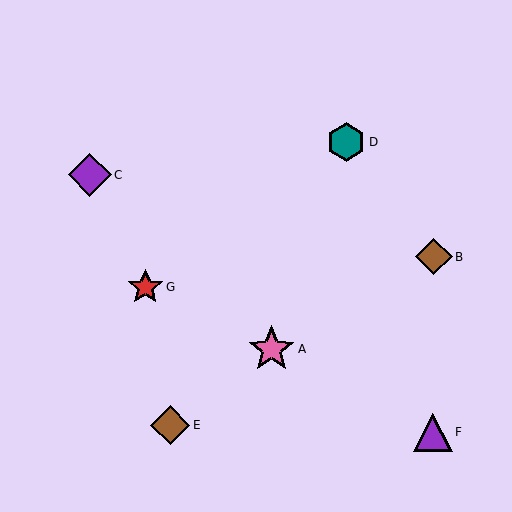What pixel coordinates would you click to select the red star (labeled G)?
Click at (145, 287) to select the red star G.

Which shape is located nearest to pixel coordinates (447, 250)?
The brown diamond (labeled B) at (434, 257) is nearest to that location.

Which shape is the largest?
The pink star (labeled A) is the largest.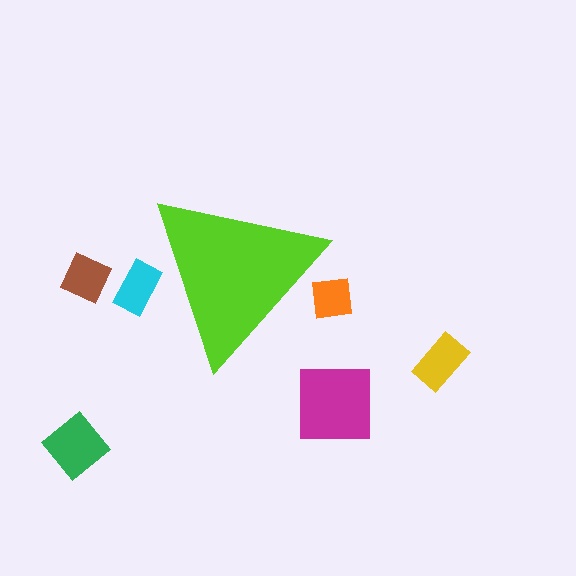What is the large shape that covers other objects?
A lime triangle.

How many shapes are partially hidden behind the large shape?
2 shapes are partially hidden.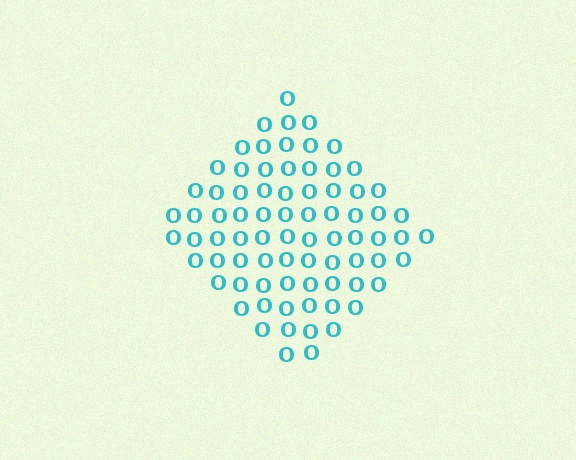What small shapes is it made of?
It is made of small letter O's.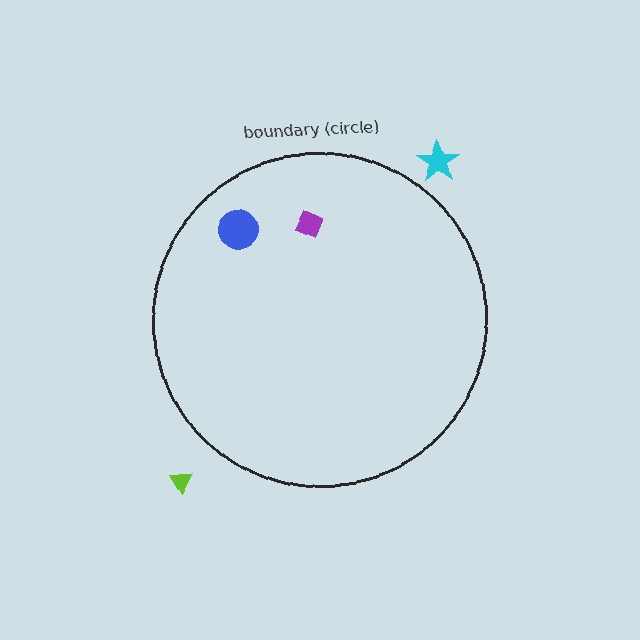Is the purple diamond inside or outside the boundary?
Inside.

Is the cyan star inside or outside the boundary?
Outside.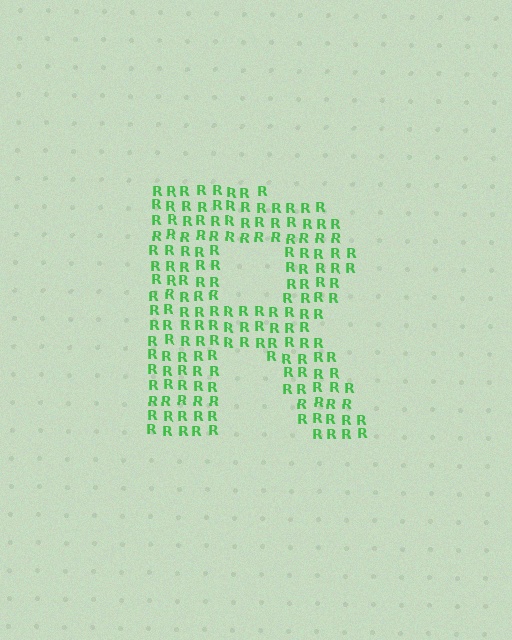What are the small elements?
The small elements are letter R's.